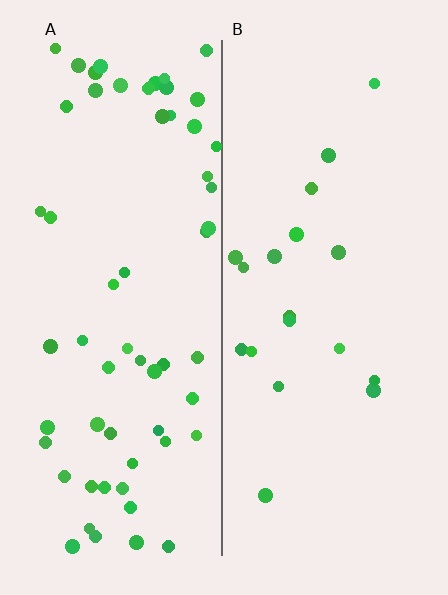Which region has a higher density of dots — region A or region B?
A (the left).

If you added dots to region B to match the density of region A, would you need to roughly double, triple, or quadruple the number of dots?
Approximately triple.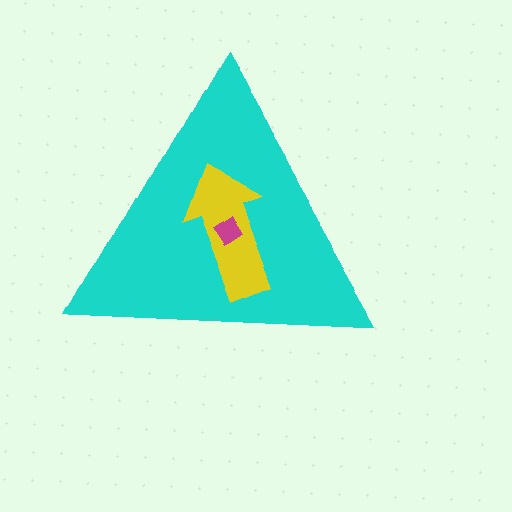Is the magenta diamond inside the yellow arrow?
Yes.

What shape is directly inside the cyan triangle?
The yellow arrow.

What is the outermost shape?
The cyan triangle.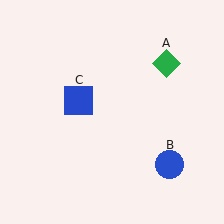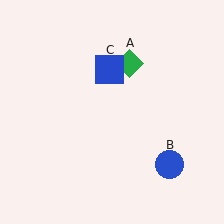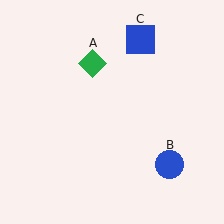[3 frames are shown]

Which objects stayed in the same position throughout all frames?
Blue circle (object B) remained stationary.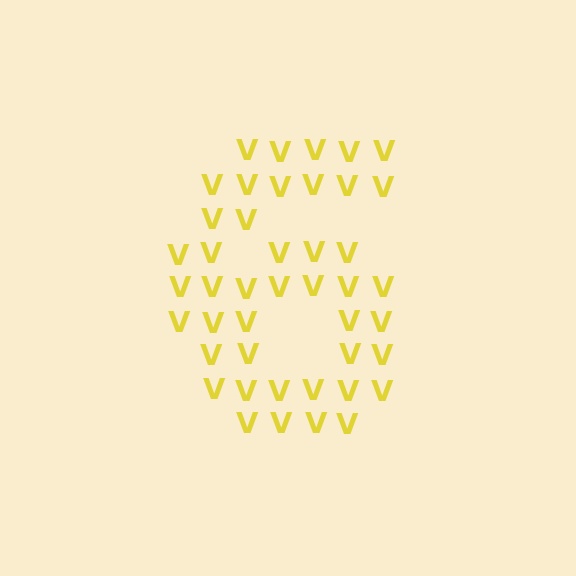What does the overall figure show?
The overall figure shows the digit 6.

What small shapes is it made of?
It is made of small letter V's.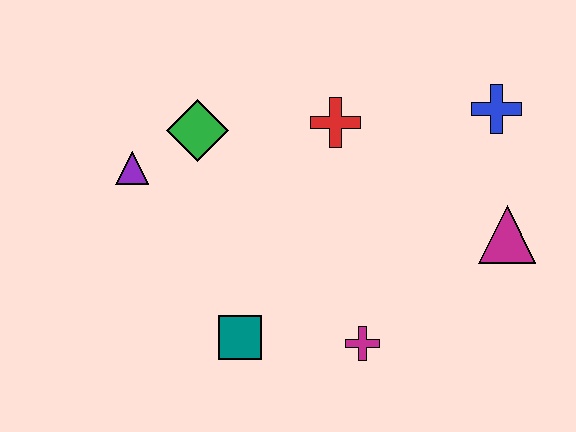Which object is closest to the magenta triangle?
The blue cross is closest to the magenta triangle.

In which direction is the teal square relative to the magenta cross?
The teal square is to the left of the magenta cross.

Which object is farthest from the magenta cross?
The purple triangle is farthest from the magenta cross.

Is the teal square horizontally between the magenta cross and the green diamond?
Yes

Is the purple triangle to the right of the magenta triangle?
No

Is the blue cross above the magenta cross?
Yes